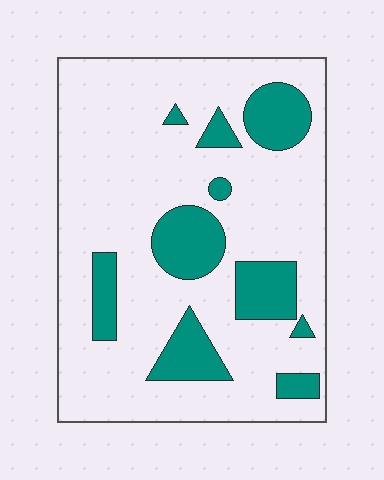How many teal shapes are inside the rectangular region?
10.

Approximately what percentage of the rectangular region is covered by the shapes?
Approximately 20%.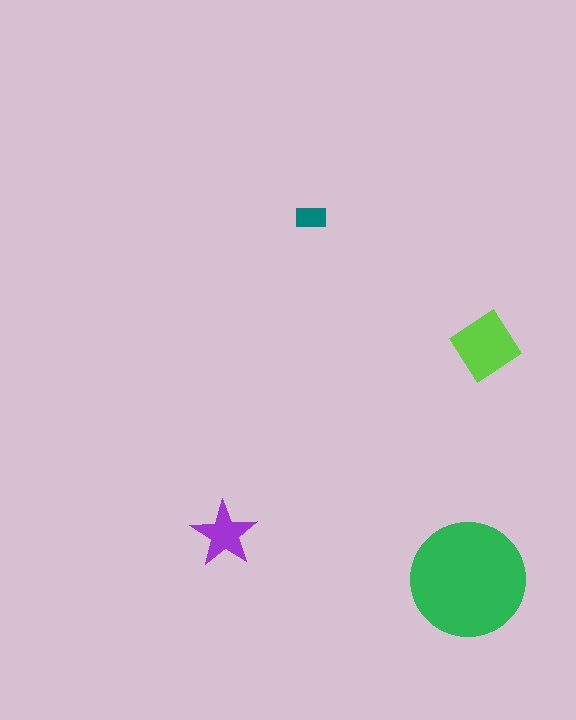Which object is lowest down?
The green circle is bottommost.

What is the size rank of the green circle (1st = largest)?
1st.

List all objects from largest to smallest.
The green circle, the lime diamond, the purple star, the teal rectangle.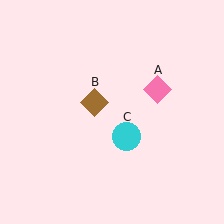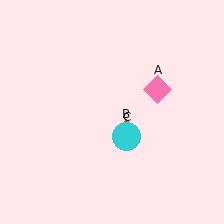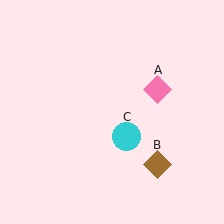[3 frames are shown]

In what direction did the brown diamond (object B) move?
The brown diamond (object B) moved down and to the right.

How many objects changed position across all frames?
1 object changed position: brown diamond (object B).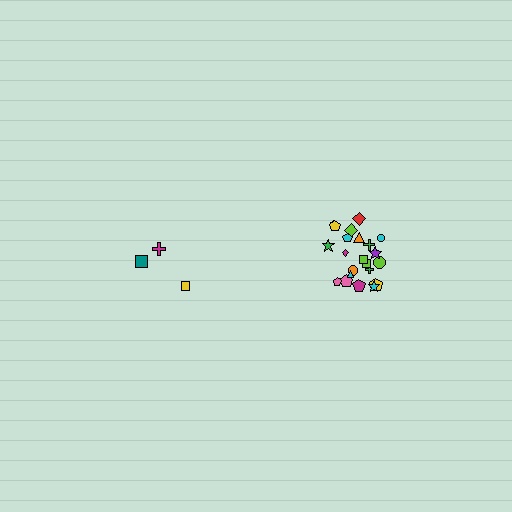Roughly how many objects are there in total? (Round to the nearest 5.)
Roughly 25 objects in total.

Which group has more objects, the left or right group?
The right group.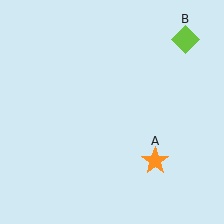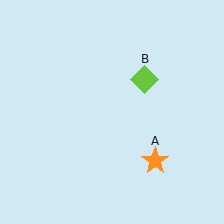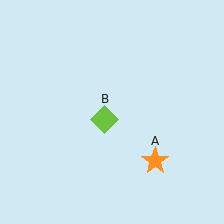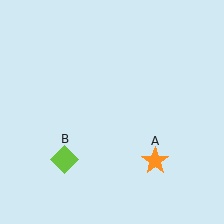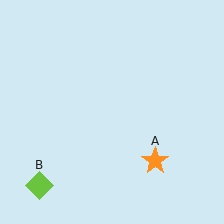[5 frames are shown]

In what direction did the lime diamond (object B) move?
The lime diamond (object B) moved down and to the left.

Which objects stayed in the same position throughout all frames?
Orange star (object A) remained stationary.